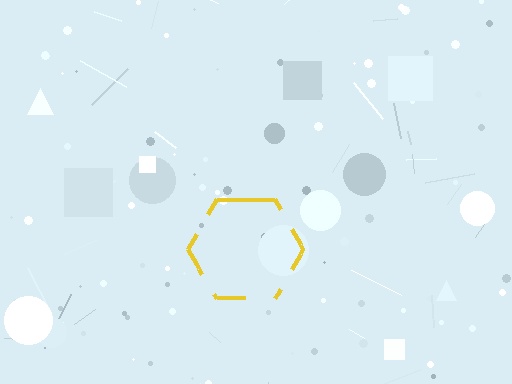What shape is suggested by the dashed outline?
The dashed outline suggests a hexagon.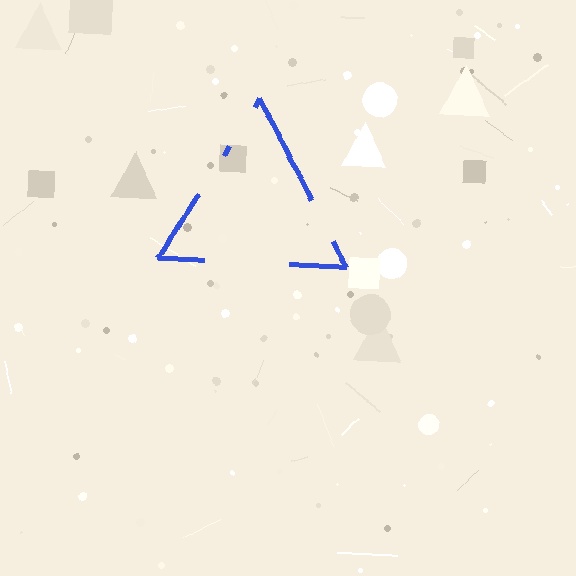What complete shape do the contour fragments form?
The contour fragments form a triangle.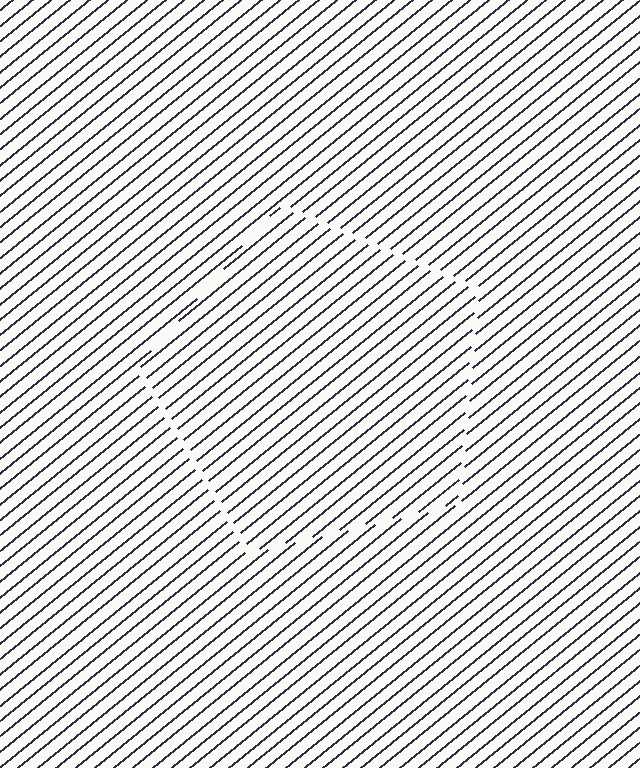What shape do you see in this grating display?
An illusory pentagon. The interior of the shape contains the same grating, shifted by half a period — the contour is defined by the phase discontinuity where line-ends from the inner and outer gratings abut.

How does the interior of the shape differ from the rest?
The interior of the shape contains the same grating, shifted by half a period — the contour is defined by the phase discontinuity where line-ends from the inner and outer gratings abut.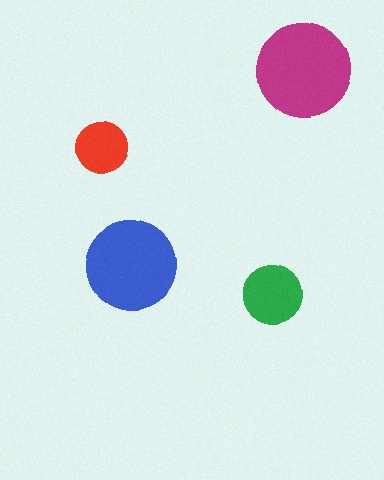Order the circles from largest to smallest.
the magenta one, the blue one, the green one, the red one.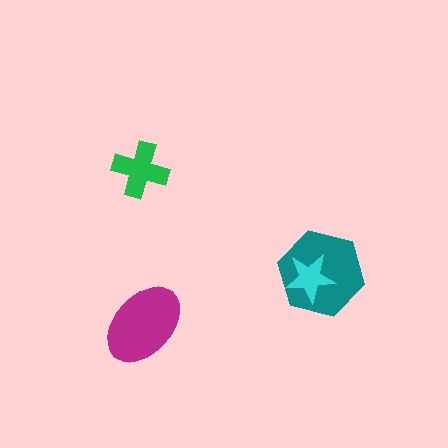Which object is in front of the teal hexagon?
The cyan star is in front of the teal hexagon.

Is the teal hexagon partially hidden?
Yes, it is partially covered by another shape.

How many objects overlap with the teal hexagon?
1 object overlaps with the teal hexagon.